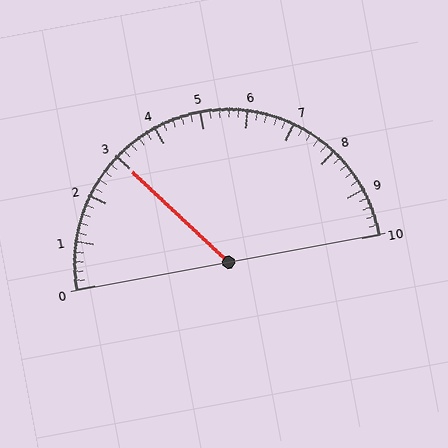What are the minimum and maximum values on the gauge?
The gauge ranges from 0 to 10.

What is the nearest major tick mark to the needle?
The nearest major tick mark is 3.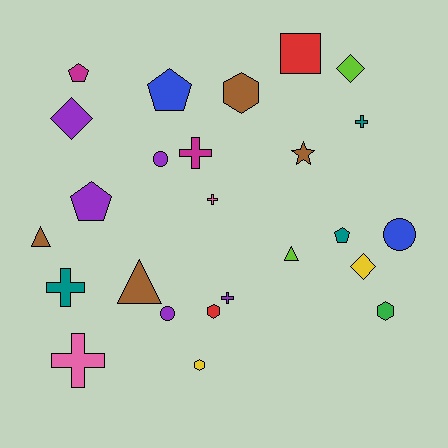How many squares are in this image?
There is 1 square.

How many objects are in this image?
There are 25 objects.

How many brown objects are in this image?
There are 4 brown objects.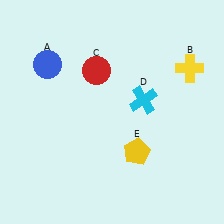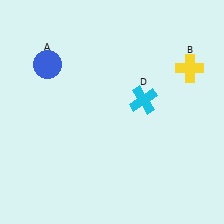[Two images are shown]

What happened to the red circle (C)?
The red circle (C) was removed in Image 2. It was in the top-left area of Image 1.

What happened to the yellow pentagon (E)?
The yellow pentagon (E) was removed in Image 2. It was in the bottom-right area of Image 1.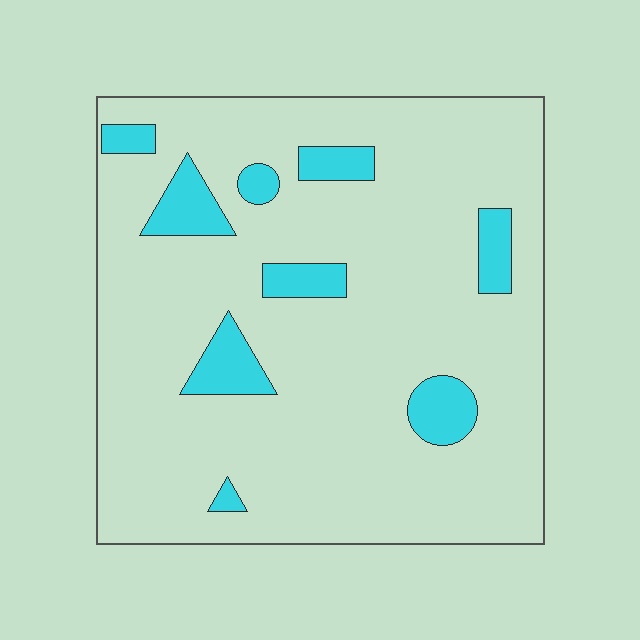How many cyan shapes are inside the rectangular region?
9.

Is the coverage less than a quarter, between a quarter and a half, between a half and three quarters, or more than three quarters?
Less than a quarter.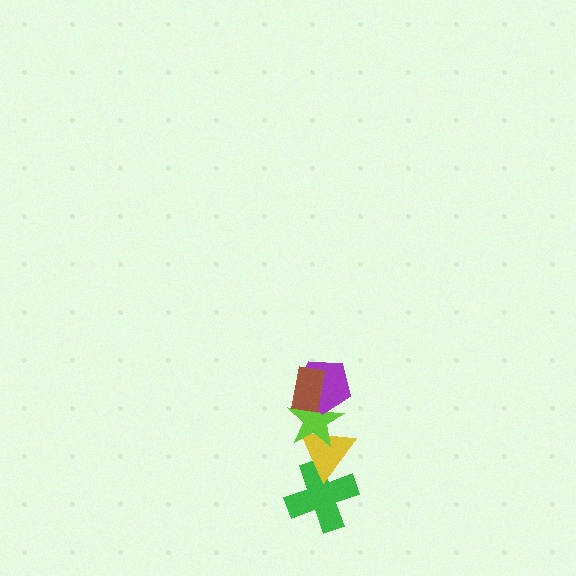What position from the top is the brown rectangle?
The brown rectangle is 1st from the top.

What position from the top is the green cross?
The green cross is 5th from the top.